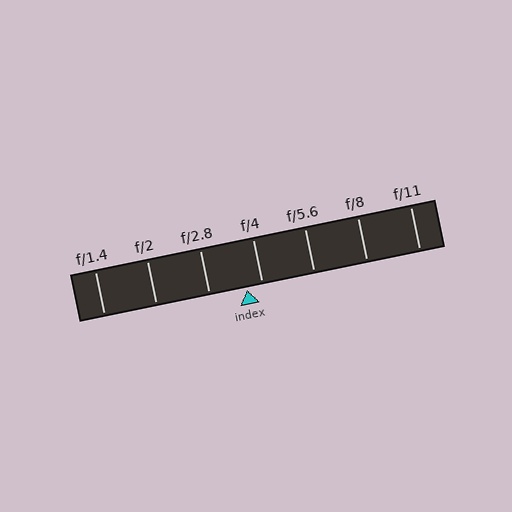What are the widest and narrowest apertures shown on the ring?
The widest aperture shown is f/1.4 and the narrowest is f/11.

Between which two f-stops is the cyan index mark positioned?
The index mark is between f/2.8 and f/4.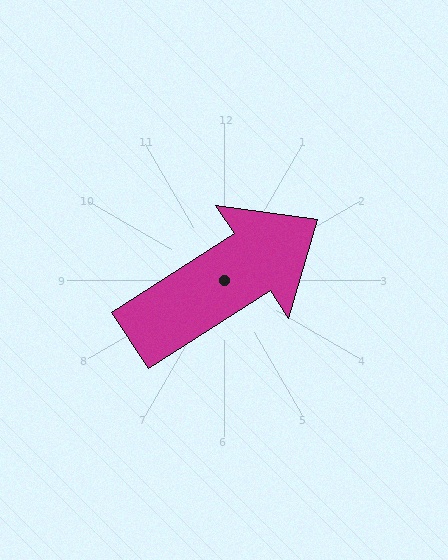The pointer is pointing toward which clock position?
Roughly 2 o'clock.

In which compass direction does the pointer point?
Northeast.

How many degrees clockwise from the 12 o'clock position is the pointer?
Approximately 57 degrees.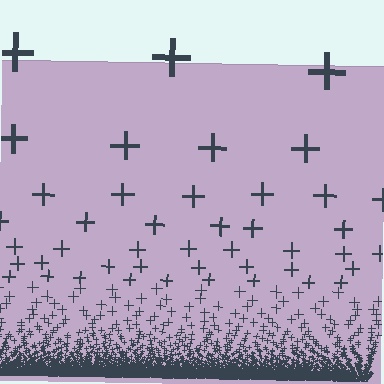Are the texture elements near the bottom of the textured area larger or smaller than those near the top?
Smaller. The gradient is inverted — elements near the bottom are smaller and denser.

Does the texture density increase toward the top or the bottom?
Density increases toward the bottom.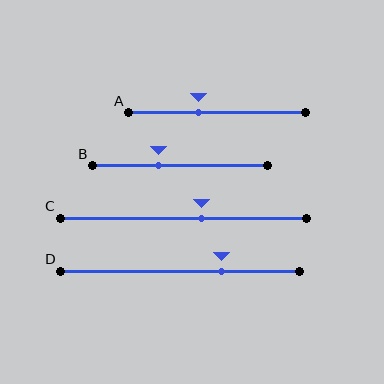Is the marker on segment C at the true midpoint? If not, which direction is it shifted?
No, the marker on segment C is shifted to the right by about 7% of the segment length.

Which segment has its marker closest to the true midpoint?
Segment C has its marker closest to the true midpoint.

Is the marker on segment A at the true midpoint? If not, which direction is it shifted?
No, the marker on segment A is shifted to the left by about 11% of the segment length.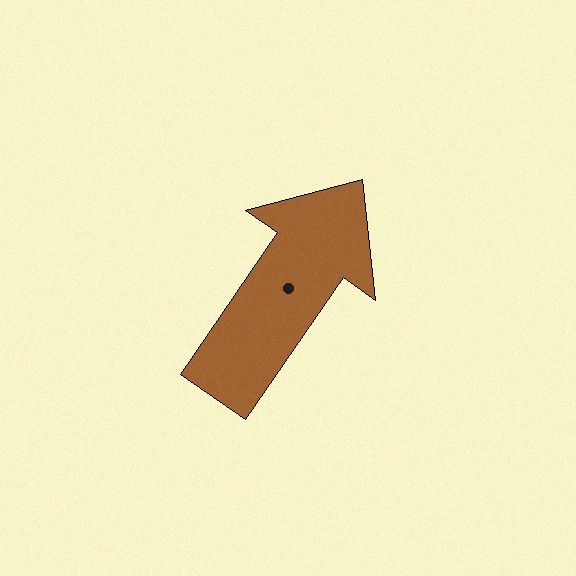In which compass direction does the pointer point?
Northeast.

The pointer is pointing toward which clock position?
Roughly 1 o'clock.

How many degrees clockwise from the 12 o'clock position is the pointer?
Approximately 35 degrees.